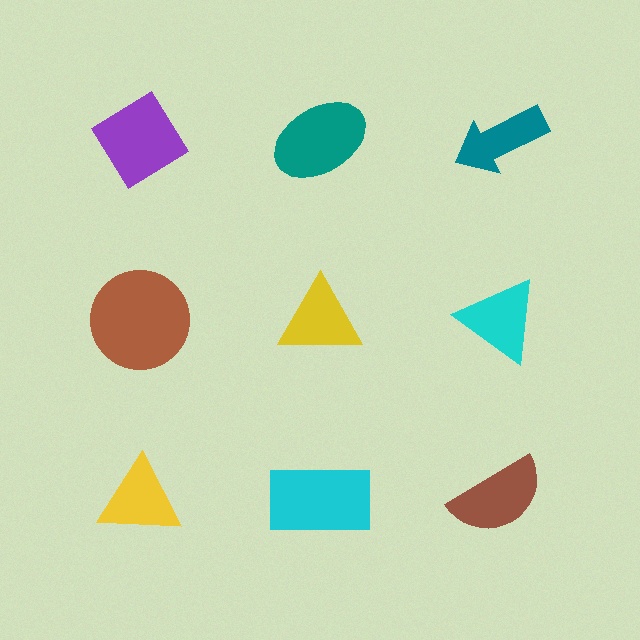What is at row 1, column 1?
A purple diamond.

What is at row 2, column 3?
A cyan triangle.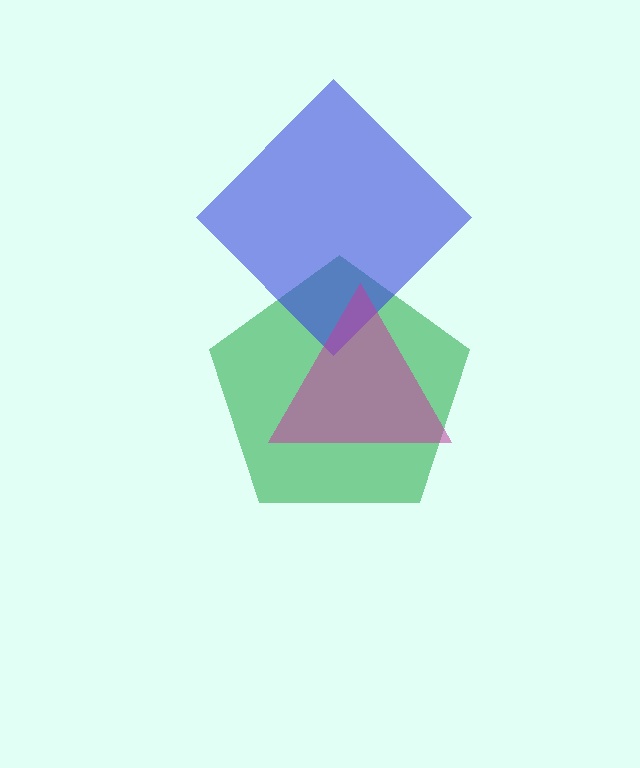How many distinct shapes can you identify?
There are 3 distinct shapes: a green pentagon, a blue diamond, a magenta triangle.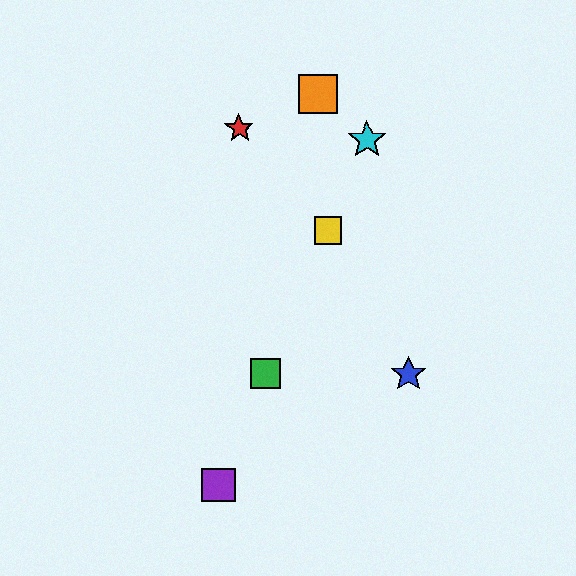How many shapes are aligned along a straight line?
4 shapes (the green square, the yellow square, the purple square, the cyan star) are aligned along a straight line.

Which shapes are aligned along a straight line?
The green square, the yellow square, the purple square, the cyan star are aligned along a straight line.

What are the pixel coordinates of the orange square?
The orange square is at (318, 94).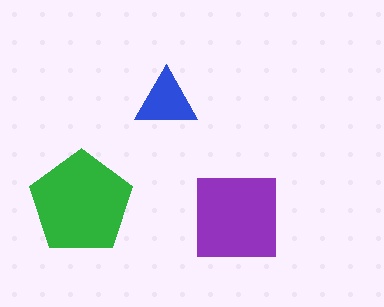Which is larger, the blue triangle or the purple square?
The purple square.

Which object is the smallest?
The blue triangle.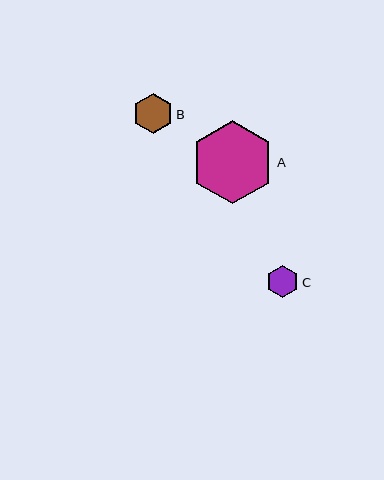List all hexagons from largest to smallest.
From largest to smallest: A, B, C.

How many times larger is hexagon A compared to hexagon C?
Hexagon A is approximately 2.6 times the size of hexagon C.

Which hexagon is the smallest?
Hexagon C is the smallest with a size of approximately 32 pixels.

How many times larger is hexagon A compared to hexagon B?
Hexagon A is approximately 2.1 times the size of hexagon B.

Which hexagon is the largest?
Hexagon A is the largest with a size of approximately 83 pixels.